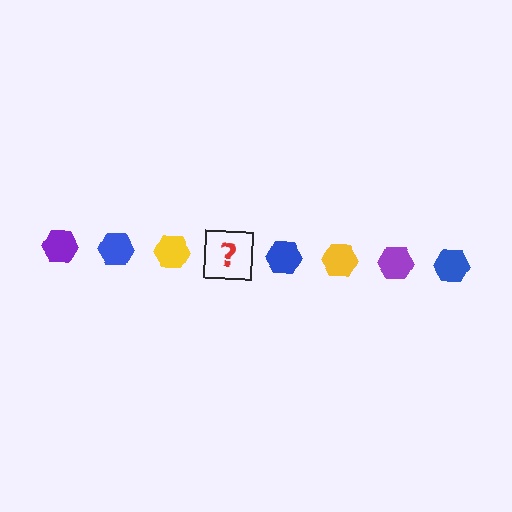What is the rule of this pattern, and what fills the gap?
The rule is that the pattern cycles through purple, blue, yellow hexagons. The gap should be filled with a purple hexagon.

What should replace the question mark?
The question mark should be replaced with a purple hexagon.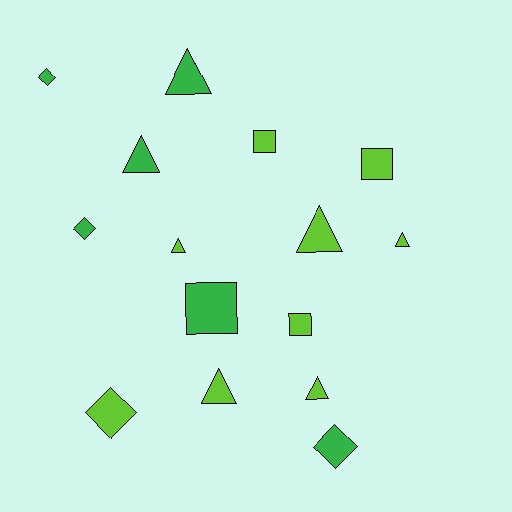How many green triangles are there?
There are 2 green triangles.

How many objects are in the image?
There are 15 objects.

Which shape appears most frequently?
Triangle, with 7 objects.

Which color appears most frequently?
Lime, with 9 objects.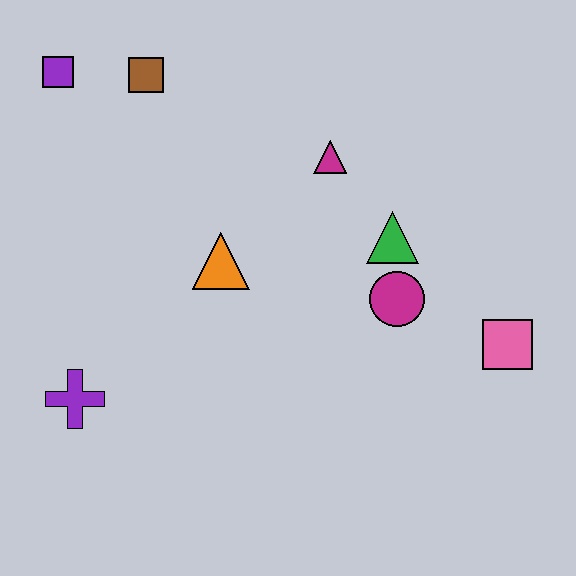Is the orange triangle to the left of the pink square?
Yes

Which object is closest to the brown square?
The purple square is closest to the brown square.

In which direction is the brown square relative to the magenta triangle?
The brown square is to the left of the magenta triangle.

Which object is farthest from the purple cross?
The pink square is farthest from the purple cross.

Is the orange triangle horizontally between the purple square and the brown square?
No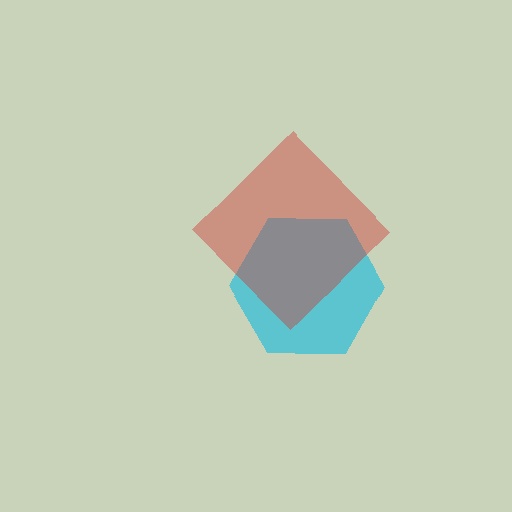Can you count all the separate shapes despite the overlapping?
Yes, there are 2 separate shapes.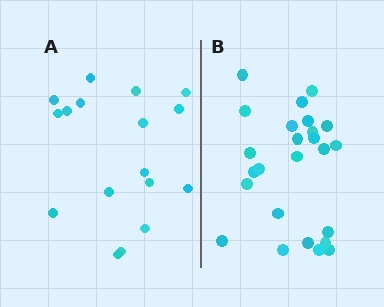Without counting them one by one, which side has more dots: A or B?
Region B (the right region) has more dots.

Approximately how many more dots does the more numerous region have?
Region B has roughly 8 or so more dots than region A.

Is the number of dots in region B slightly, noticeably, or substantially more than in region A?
Region B has substantially more. The ratio is roughly 1.5 to 1.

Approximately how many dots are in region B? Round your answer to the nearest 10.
About 20 dots. (The exact count is 25, which rounds to 20.)